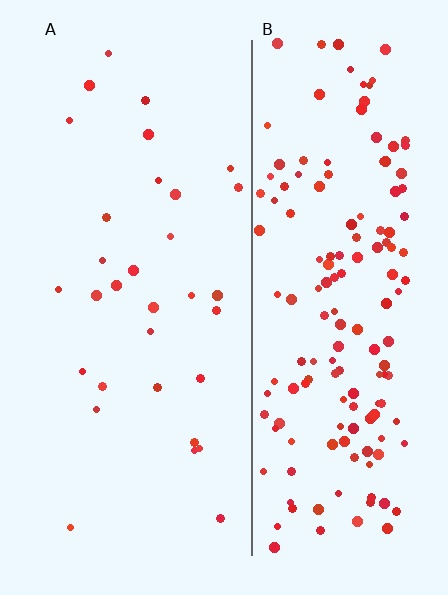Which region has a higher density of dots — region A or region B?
B (the right).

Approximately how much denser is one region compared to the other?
Approximately 5.0× — region B over region A.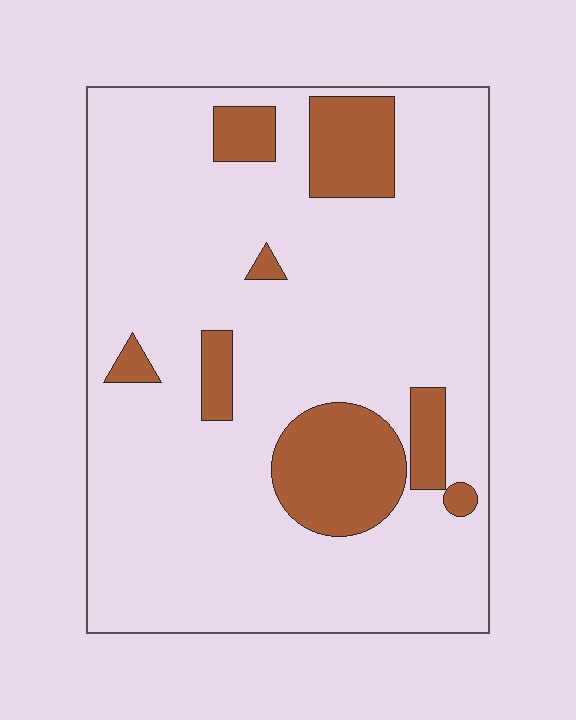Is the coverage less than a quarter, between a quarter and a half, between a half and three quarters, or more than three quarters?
Less than a quarter.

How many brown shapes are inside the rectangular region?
8.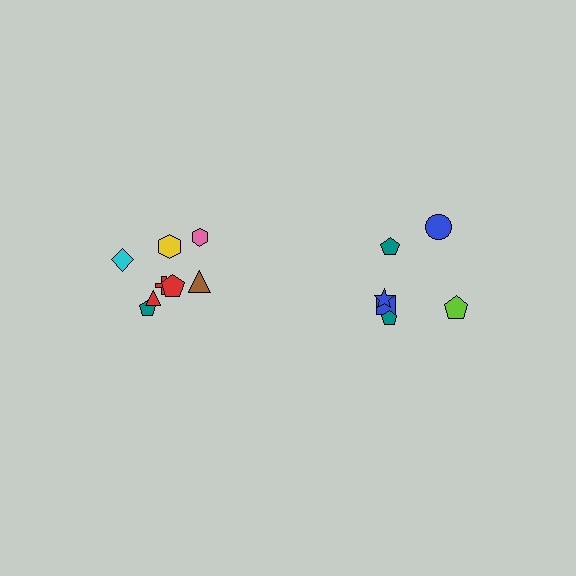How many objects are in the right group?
There are 6 objects.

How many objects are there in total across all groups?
There are 14 objects.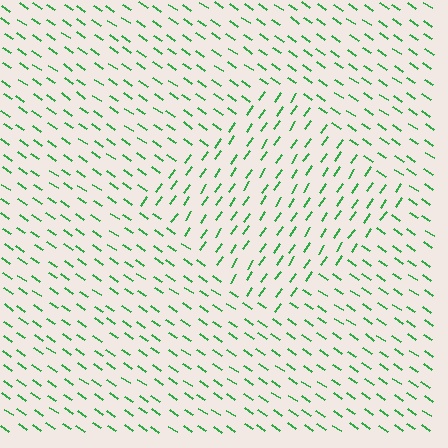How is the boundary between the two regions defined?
The boundary is defined purely by a change in line orientation (approximately 90 degrees difference). All lines are the same color and thickness.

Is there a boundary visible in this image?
Yes, there is a texture boundary formed by a change in line orientation.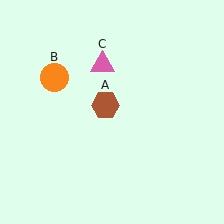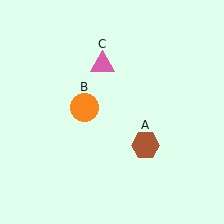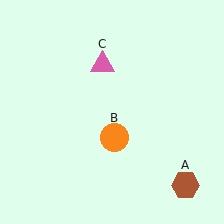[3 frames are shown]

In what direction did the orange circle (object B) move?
The orange circle (object B) moved down and to the right.